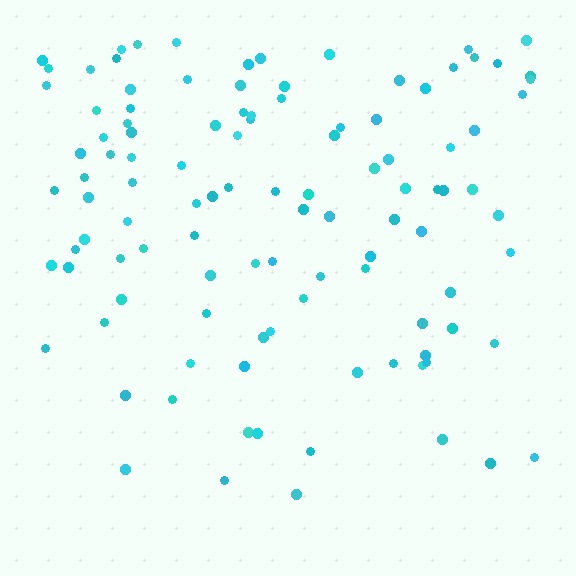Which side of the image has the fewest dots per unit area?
The bottom.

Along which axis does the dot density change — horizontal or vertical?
Vertical.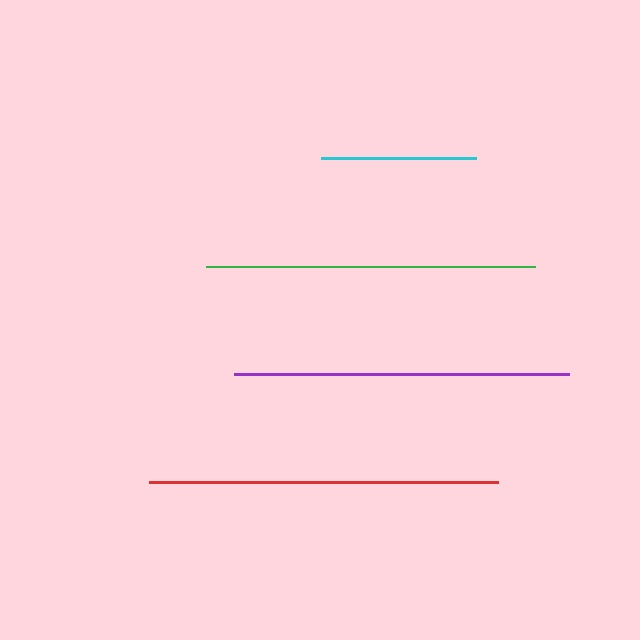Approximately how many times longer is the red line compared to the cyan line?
The red line is approximately 2.3 times the length of the cyan line.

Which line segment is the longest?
The red line is the longest at approximately 349 pixels.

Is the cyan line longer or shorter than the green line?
The green line is longer than the cyan line.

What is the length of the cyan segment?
The cyan segment is approximately 155 pixels long.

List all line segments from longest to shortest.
From longest to shortest: red, purple, green, cyan.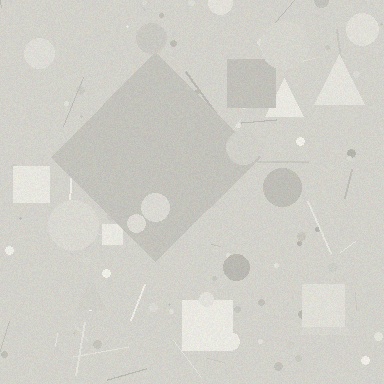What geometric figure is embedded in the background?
A diamond is embedded in the background.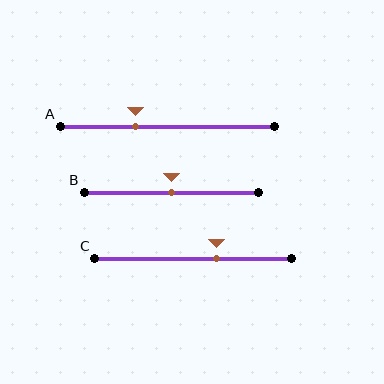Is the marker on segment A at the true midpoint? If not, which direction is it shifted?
No, the marker on segment A is shifted to the left by about 15% of the segment length.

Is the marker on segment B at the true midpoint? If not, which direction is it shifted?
Yes, the marker on segment B is at the true midpoint.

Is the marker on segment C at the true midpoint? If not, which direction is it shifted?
No, the marker on segment C is shifted to the right by about 12% of the segment length.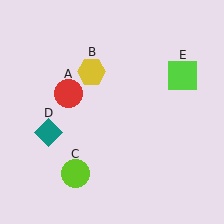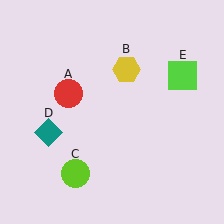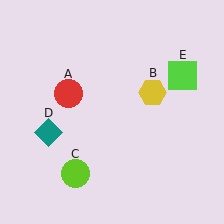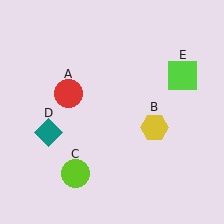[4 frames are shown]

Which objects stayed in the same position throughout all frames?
Red circle (object A) and lime circle (object C) and teal diamond (object D) and lime square (object E) remained stationary.